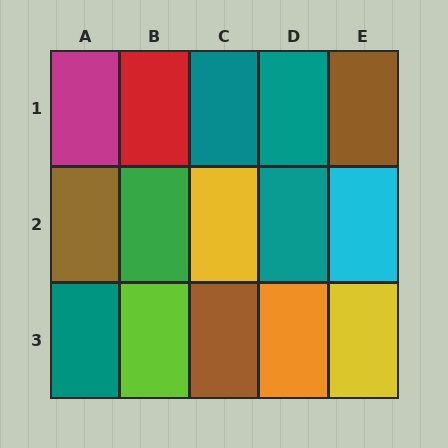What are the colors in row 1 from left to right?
Magenta, red, teal, teal, brown.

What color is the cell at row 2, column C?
Yellow.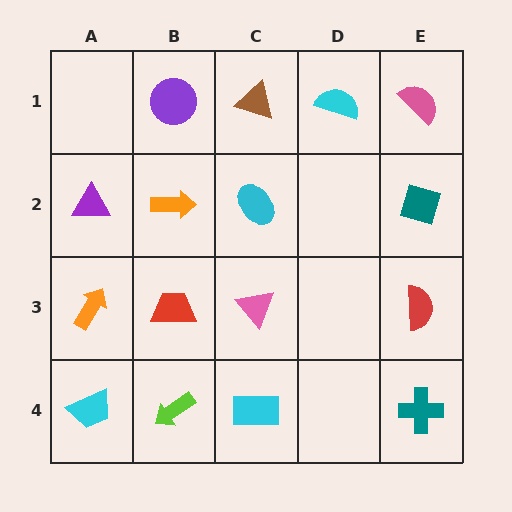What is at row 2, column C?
A cyan ellipse.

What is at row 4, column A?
A cyan trapezoid.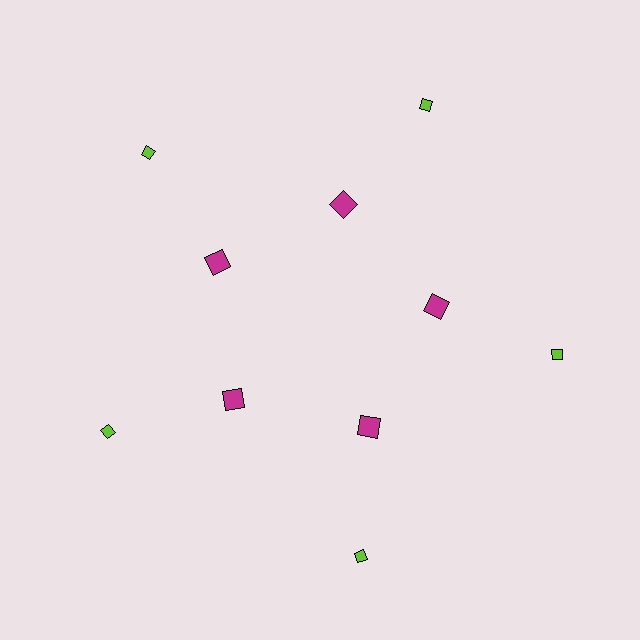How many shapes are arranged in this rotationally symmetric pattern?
There are 10 shapes, arranged in 5 groups of 2.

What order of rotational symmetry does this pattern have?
This pattern has 5-fold rotational symmetry.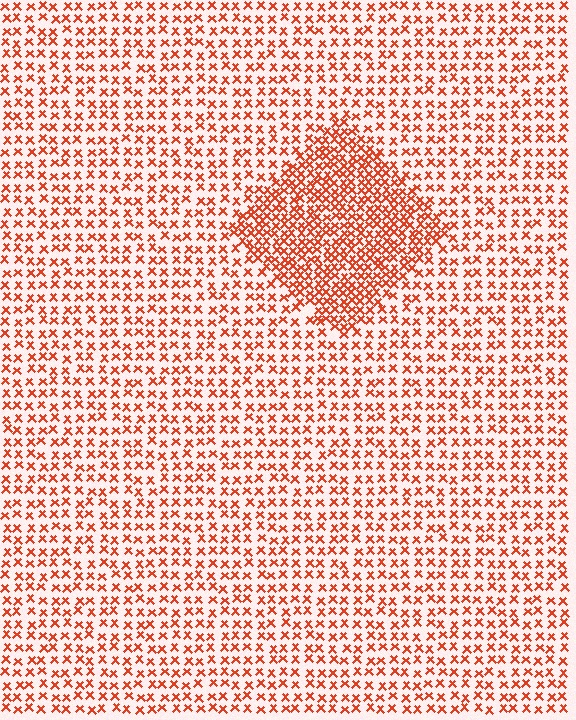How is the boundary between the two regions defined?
The boundary is defined by a change in element density (approximately 2.0x ratio). All elements are the same color, size, and shape.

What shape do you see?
I see a diamond.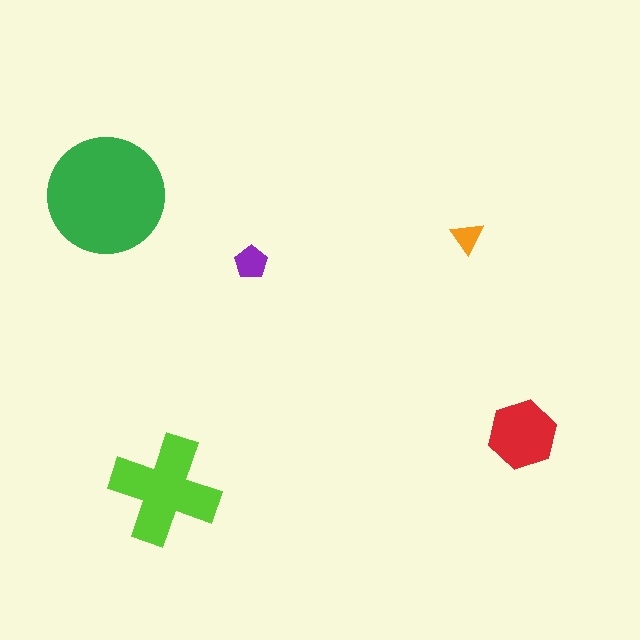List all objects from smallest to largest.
The orange triangle, the purple pentagon, the red hexagon, the lime cross, the green circle.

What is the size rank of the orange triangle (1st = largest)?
5th.